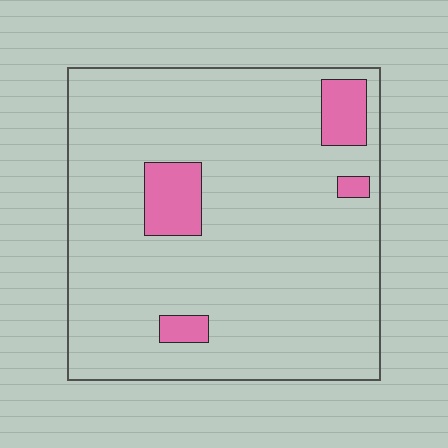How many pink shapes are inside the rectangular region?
4.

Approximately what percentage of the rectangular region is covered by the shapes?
Approximately 10%.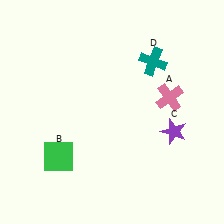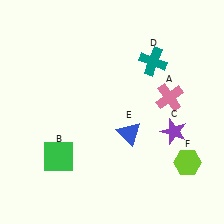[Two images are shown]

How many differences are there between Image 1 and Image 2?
There are 2 differences between the two images.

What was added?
A blue triangle (E), a lime hexagon (F) were added in Image 2.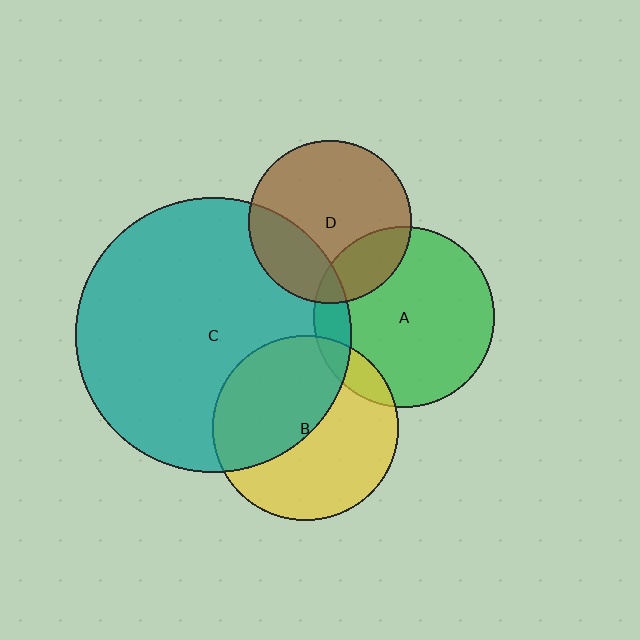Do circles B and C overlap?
Yes.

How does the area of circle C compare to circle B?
Approximately 2.2 times.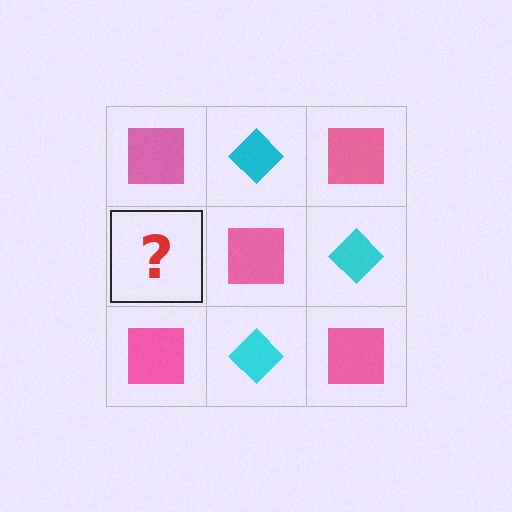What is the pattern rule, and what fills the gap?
The rule is that it alternates pink square and cyan diamond in a checkerboard pattern. The gap should be filled with a cyan diamond.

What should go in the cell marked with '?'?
The missing cell should contain a cyan diamond.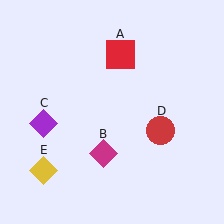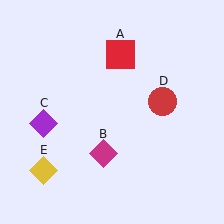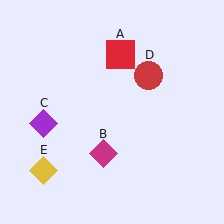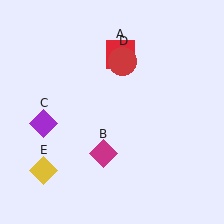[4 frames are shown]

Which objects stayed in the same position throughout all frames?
Red square (object A) and magenta diamond (object B) and purple diamond (object C) and yellow diamond (object E) remained stationary.